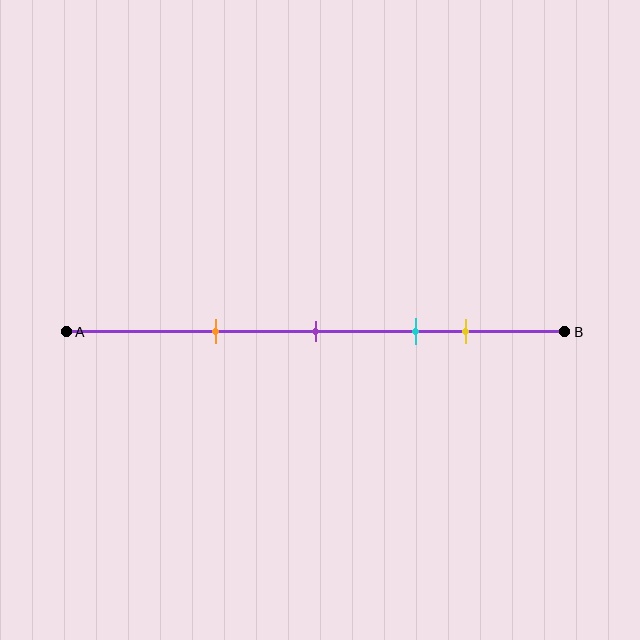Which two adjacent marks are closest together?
The cyan and yellow marks are the closest adjacent pair.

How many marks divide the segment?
There are 4 marks dividing the segment.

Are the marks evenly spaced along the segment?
No, the marks are not evenly spaced.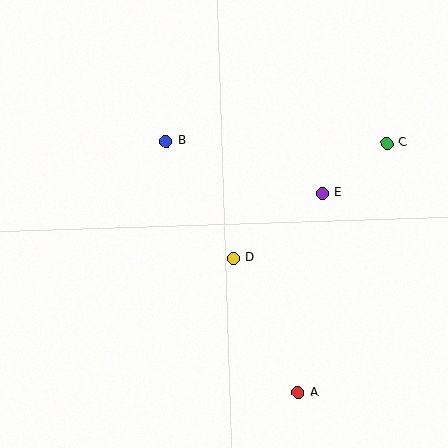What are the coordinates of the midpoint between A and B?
The midpoint between A and B is at (232, 267).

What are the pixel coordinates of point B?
Point B is at (166, 141).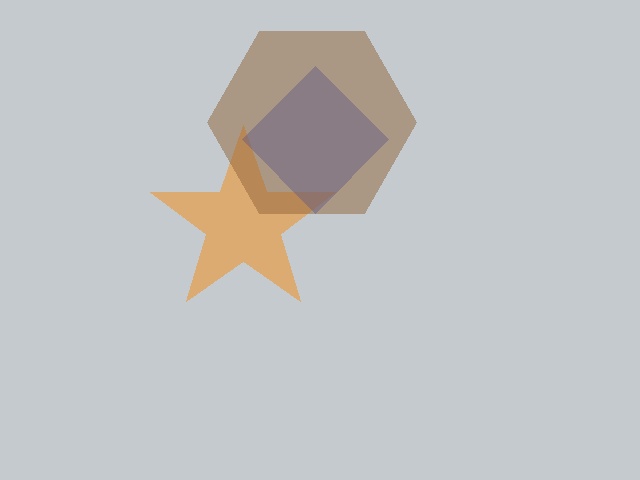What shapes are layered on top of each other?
The layered shapes are: an orange star, a blue diamond, a brown hexagon.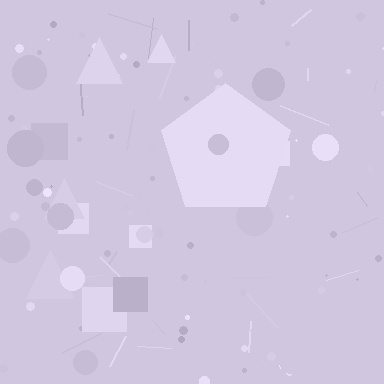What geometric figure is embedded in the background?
A pentagon is embedded in the background.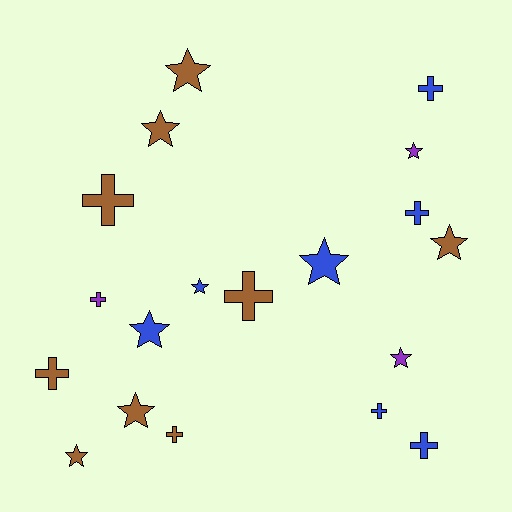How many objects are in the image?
There are 19 objects.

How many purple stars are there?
There are 2 purple stars.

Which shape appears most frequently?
Star, with 10 objects.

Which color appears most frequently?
Brown, with 9 objects.